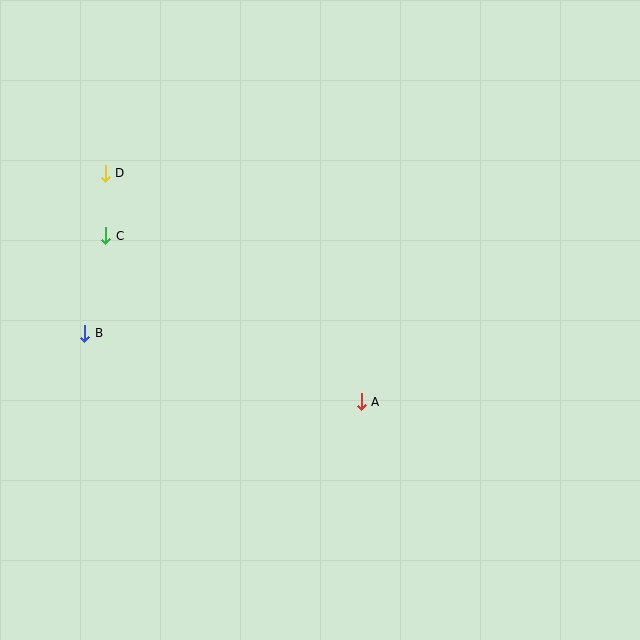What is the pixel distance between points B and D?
The distance between B and D is 161 pixels.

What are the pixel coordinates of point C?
Point C is at (106, 236).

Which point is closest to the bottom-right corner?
Point A is closest to the bottom-right corner.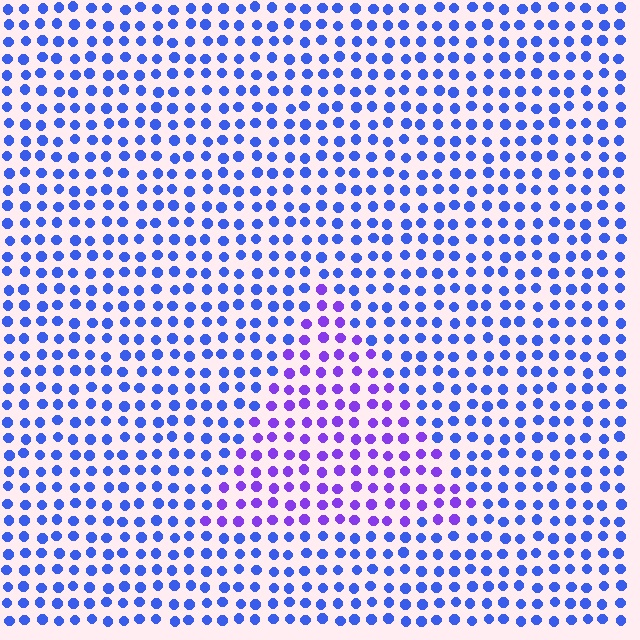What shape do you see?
I see a triangle.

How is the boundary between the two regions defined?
The boundary is defined purely by a slight shift in hue (about 39 degrees). Spacing, size, and orientation are identical on both sides.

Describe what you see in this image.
The image is filled with small blue elements in a uniform arrangement. A triangle-shaped region is visible where the elements are tinted to a slightly different hue, forming a subtle color boundary.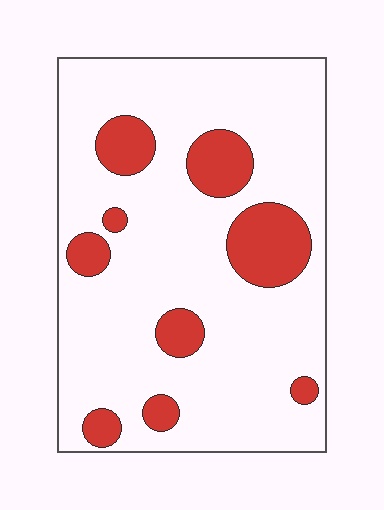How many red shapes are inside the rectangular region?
9.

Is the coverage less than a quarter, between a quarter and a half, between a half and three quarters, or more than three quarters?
Less than a quarter.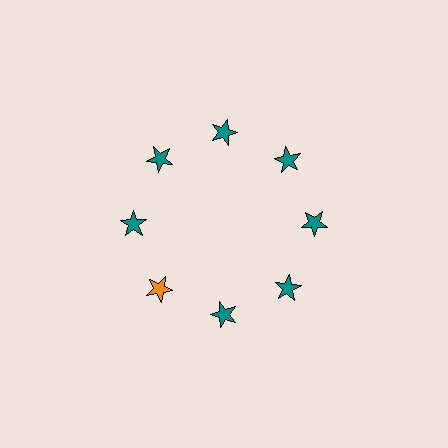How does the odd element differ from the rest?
It has a different color: orange instead of teal.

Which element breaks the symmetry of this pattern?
The orange star at roughly the 8 o'clock position breaks the symmetry. All other shapes are teal stars.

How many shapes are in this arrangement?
There are 8 shapes arranged in a ring pattern.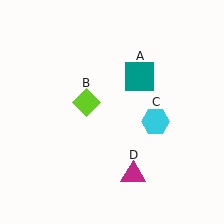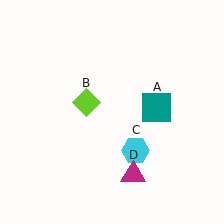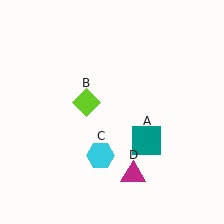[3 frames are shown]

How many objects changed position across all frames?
2 objects changed position: teal square (object A), cyan hexagon (object C).